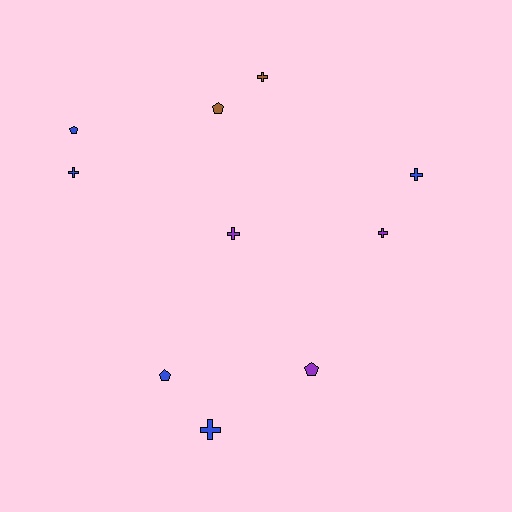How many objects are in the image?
There are 10 objects.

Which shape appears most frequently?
Cross, with 6 objects.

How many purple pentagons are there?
There is 1 purple pentagon.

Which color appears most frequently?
Blue, with 5 objects.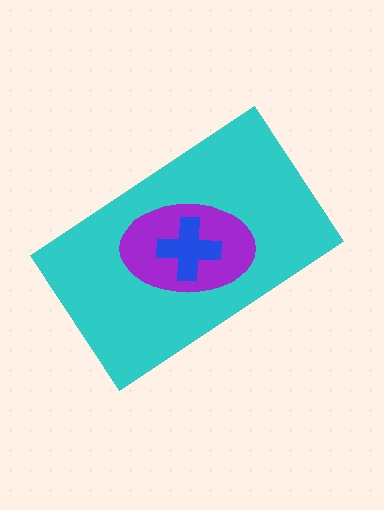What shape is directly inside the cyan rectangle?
The purple ellipse.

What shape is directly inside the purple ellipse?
The blue cross.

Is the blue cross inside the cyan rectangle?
Yes.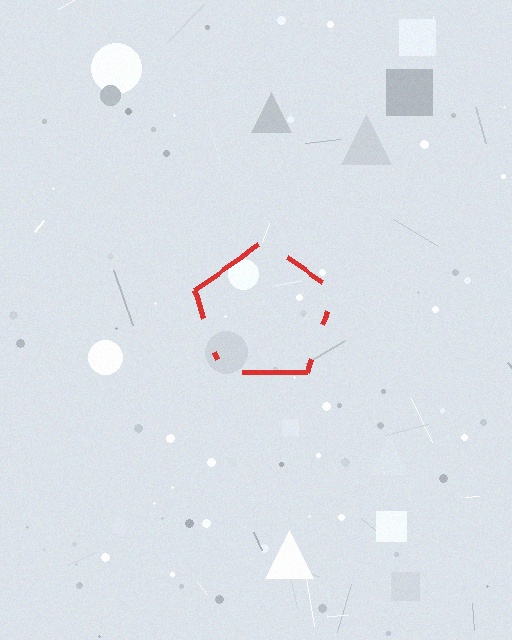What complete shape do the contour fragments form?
The contour fragments form a pentagon.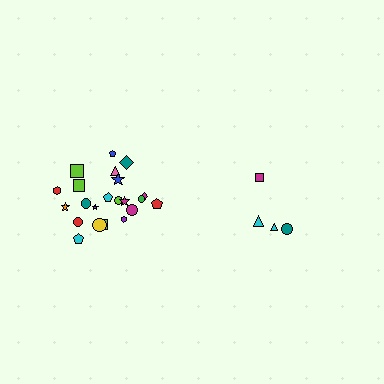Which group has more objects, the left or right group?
The left group.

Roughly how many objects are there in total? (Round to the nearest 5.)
Roughly 25 objects in total.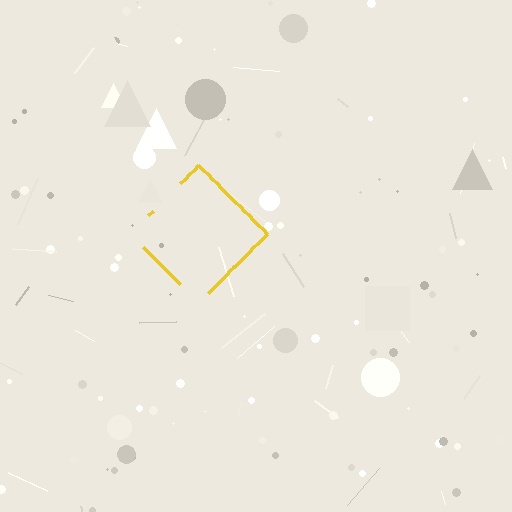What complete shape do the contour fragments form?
The contour fragments form a diamond.